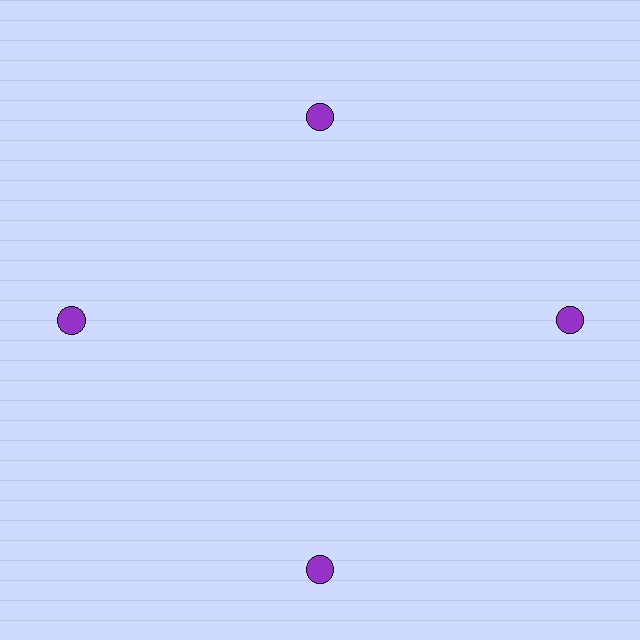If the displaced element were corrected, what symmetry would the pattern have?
It would have 4-fold rotational symmetry — the pattern would map onto itself every 90 degrees.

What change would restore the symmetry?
The symmetry would be restored by moving it outward, back onto the ring so that all 4 circles sit at equal angles and equal distance from the center.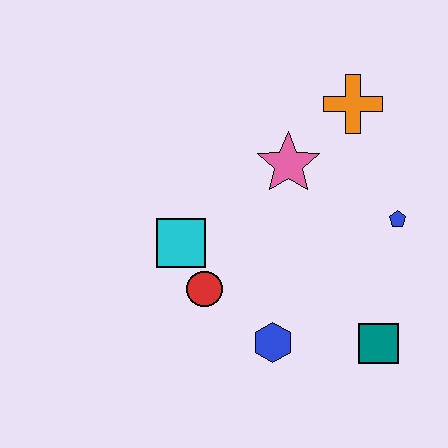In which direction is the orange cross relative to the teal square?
The orange cross is above the teal square.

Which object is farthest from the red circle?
The orange cross is farthest from the red circle.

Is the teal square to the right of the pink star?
Yes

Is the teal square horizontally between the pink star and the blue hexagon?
No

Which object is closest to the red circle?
The cyan square is closest to the red circle.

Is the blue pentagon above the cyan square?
Yes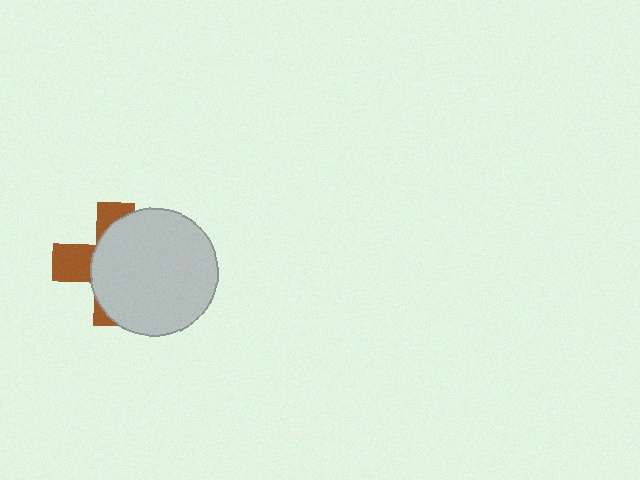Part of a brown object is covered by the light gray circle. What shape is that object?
It is a cross.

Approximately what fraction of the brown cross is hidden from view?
Roughly 67% of the brown cross is hidden behind the light gray circle.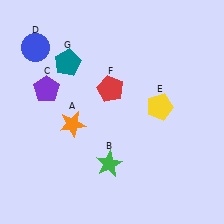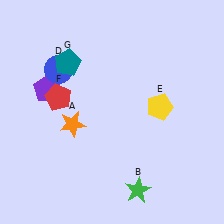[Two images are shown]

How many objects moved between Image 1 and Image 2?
3 objects moved between the two images.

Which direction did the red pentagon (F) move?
The red pentagon (F) moved left.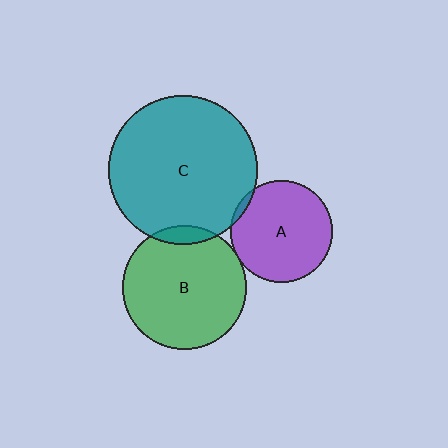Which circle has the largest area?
Circle C (teal).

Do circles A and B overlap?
Yes.